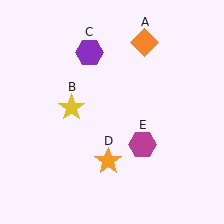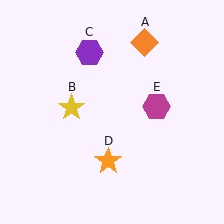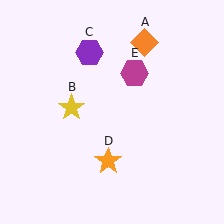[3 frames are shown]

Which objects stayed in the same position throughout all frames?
Orange diamond (object A) and yellow star (object B) and purple hexagon (object C) and orange star (object D) remained stationary.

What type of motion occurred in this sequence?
The magenta hexagon (object E) rotated counterclockwise around the center of the scene.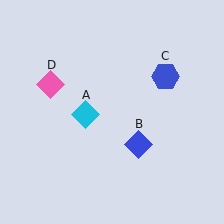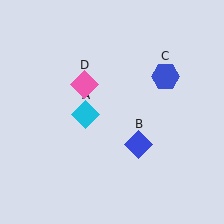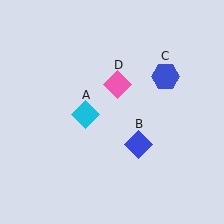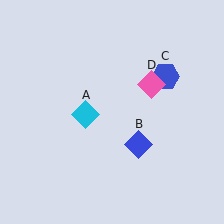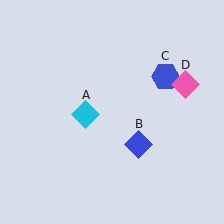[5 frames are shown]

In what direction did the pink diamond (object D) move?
The pink diamond (object D) moved right.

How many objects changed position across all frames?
1 object changed position: pink diamond (object D).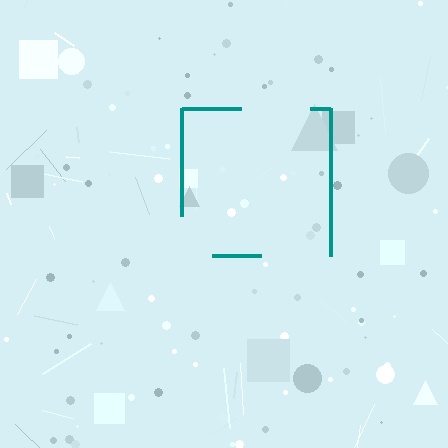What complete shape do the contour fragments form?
The contour fragments form a square.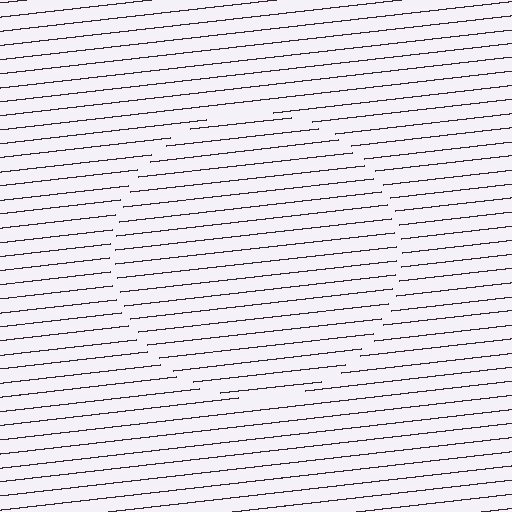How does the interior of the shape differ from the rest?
The interior of the shape contains the same grating, shifted by half a period — the contour is defined by the phase discontinuity where line-ends from the inner and outer gratings abut.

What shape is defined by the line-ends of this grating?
An illusory circle. The interior of the shape contains the same grating, shifted by half a period — the contour is defined by the phase discontinuity where line-ends from the inner and outer gratings abut.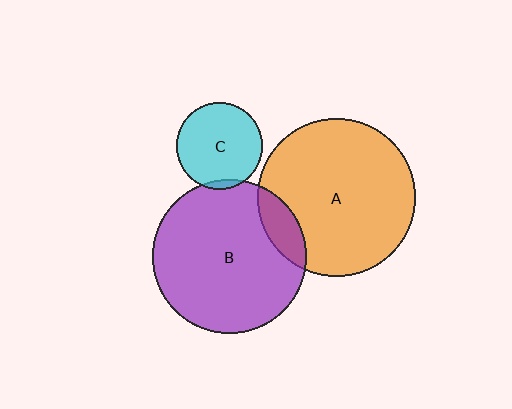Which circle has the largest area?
Circle A (orange).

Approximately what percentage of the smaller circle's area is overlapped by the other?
Approximately 10%.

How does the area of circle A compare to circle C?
Approximately 3.4 times.